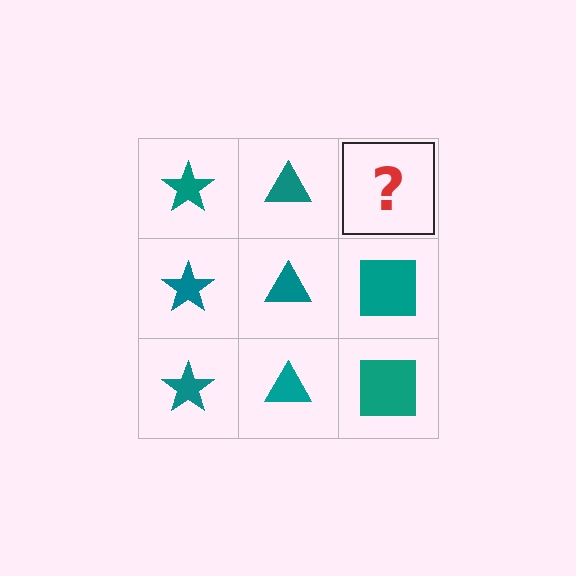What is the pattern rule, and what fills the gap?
The rule is that each column has a consistent shape. The gap should be filled with a teal square.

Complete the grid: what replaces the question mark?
The question mark should be replaced with a teal square.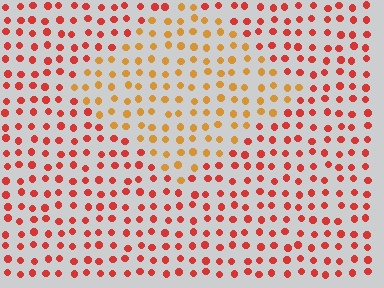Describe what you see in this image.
The image is filled with small red elements in a uniform arrangement. A diamond-shaped region is visible where the elements are tinted to a slightly different hue, forming a subtle color boundary.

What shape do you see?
I see a diamond.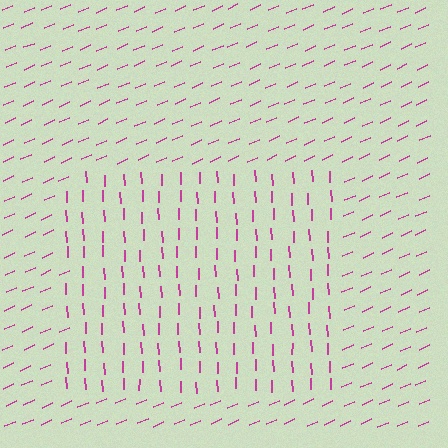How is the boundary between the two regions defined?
The boundary is defined purely by a change in line orientation (approximately 68 degrees difference). All lines are the same color and thickness.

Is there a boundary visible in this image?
Yes, there is a texture boundary formed by a change in line orientation.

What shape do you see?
I see a rectangle.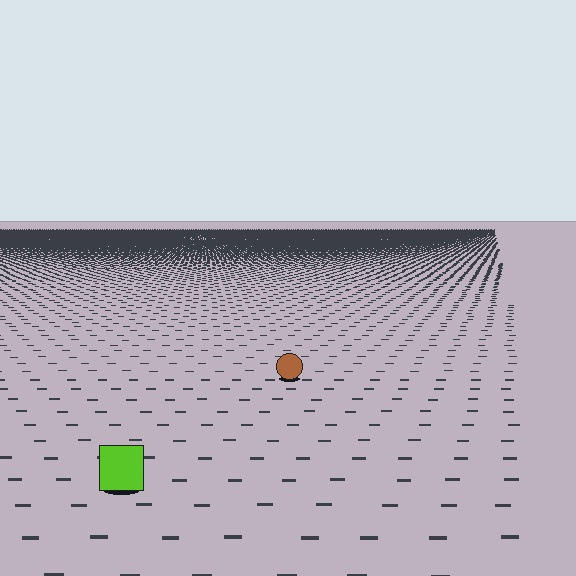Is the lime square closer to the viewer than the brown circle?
Yes. The lime square is closer — you can tell from the texture gradient: the ground texture is coarser near it.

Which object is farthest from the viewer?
The brown circle is farthest from the viewer. It appears smaller and the ground texture around it is denser.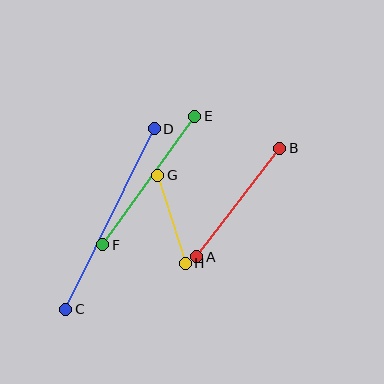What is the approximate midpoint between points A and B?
The midpoint is at approximately (238, 202) pixels.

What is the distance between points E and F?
The distance is approximately 158 pixels.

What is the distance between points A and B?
The distance is approximately 137 pixels.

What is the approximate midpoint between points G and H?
The midpoint is at approximately (172, 219) pixels.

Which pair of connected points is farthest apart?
Points C and D are farthest apart.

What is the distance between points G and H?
The distance is approximately 92 pixels.